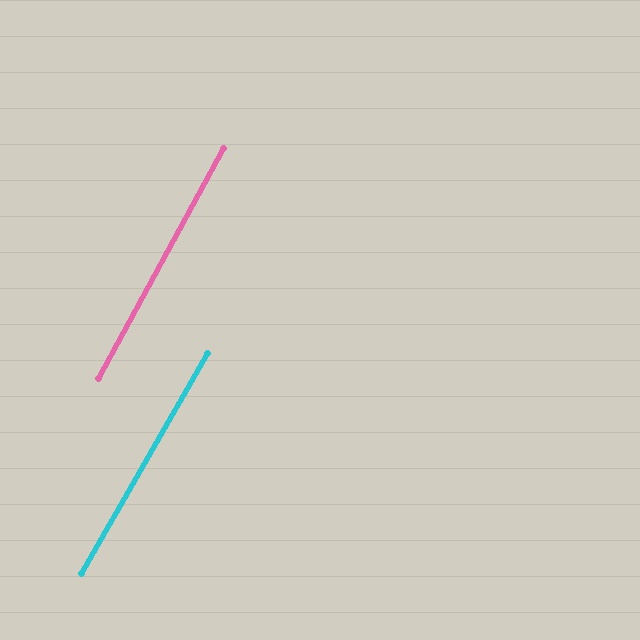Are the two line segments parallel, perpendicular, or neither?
Parallel — their directions differ by only 1.5°.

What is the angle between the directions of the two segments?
Approximately 1 degree.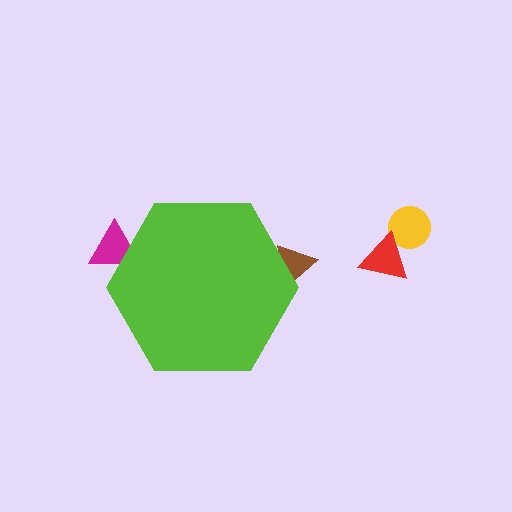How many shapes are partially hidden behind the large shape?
2 shapes are partially hidden.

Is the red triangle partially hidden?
No, the red triangle is fully visible.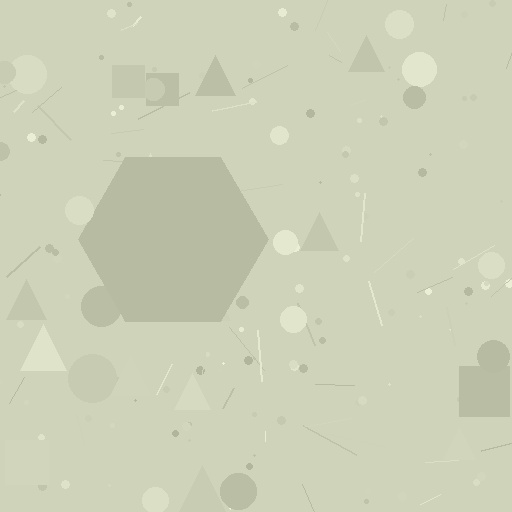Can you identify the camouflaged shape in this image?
The camouflaged shape is a hexagon.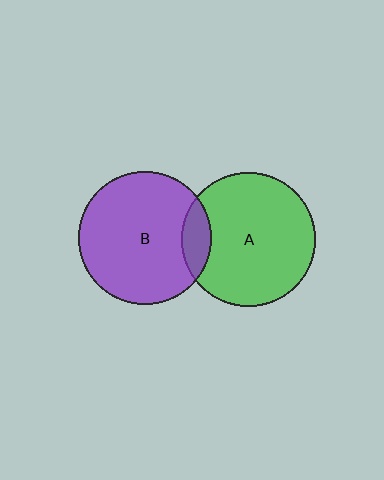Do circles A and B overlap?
Yes.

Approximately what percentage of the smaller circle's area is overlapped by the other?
Approximately 10%.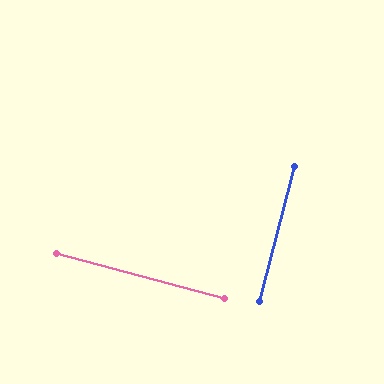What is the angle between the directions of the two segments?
Approximately 90 degrees.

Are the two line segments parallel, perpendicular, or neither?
Perpendicular — they meet at approximately 90°.